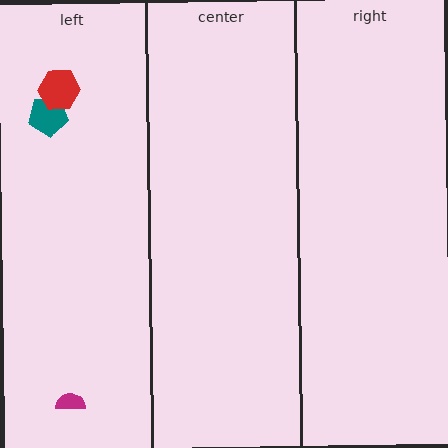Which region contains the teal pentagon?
The left region.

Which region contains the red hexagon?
The left region.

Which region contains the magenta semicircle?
The left region.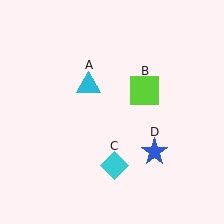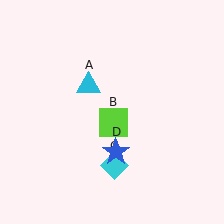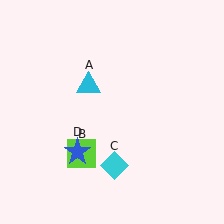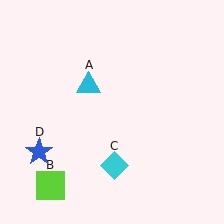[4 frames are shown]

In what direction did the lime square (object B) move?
The lime square (object B) moved down and to the left.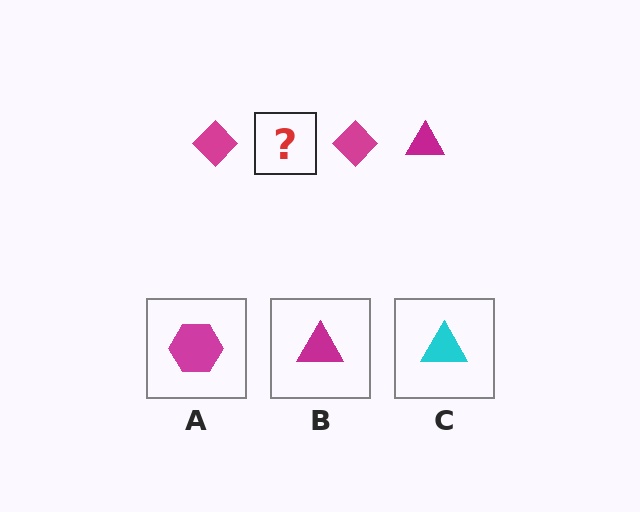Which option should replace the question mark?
Option B.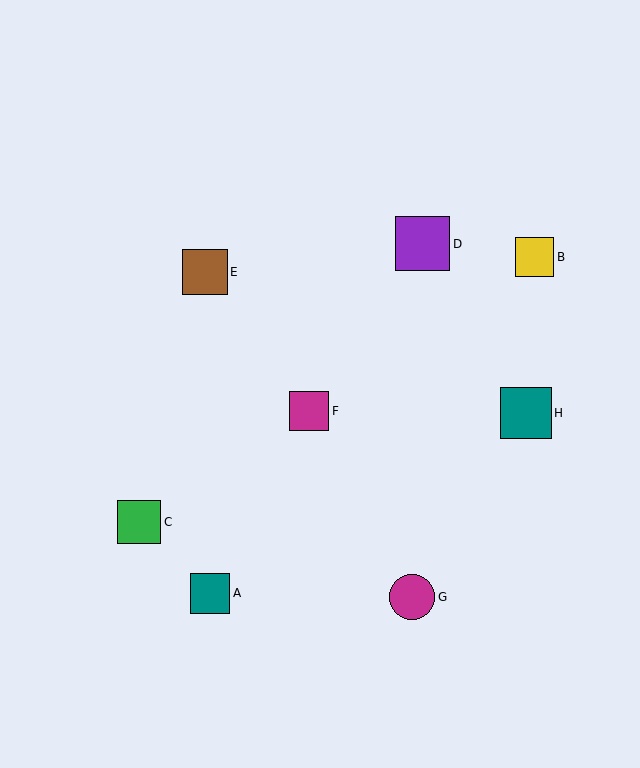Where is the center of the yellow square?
The center of the yellow square is at (535, 257).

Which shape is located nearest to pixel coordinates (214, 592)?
The teal square (labeled A) at (210, 593) is nearest to that location.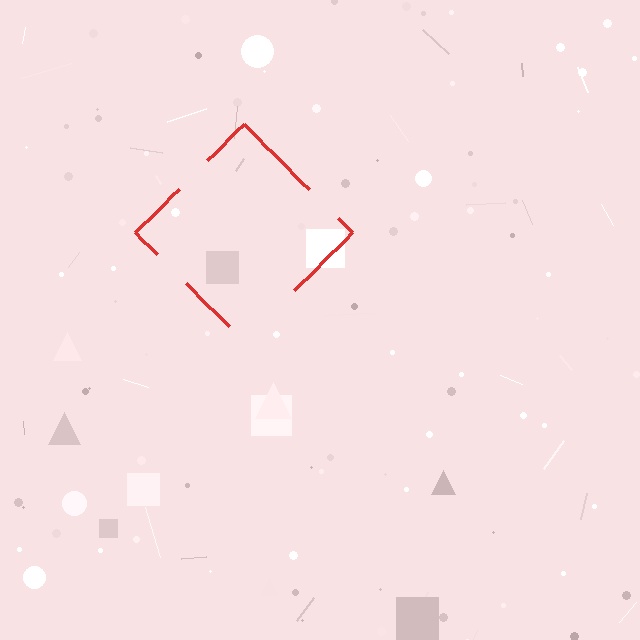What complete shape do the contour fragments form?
The contour fragments form a diamond.